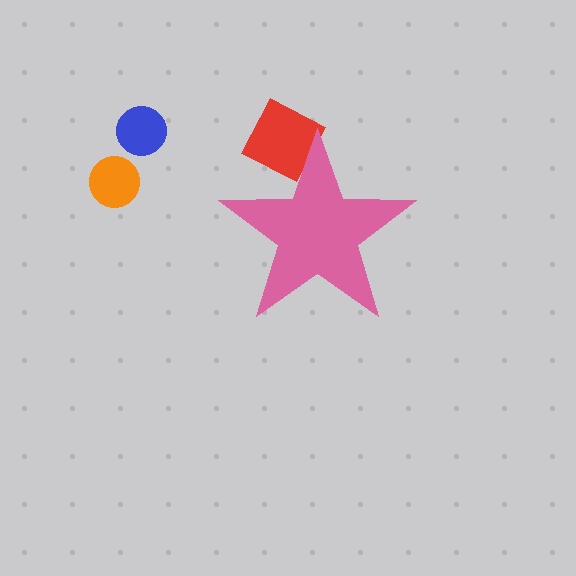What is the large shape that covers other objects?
A pink star.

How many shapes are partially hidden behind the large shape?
1 shape is partially hidden.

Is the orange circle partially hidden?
No, the orange circle is fully visible.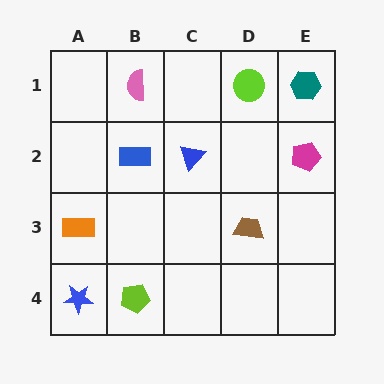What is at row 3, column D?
A brown trapezoid.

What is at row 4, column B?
A lime pentagon.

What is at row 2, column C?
A blue triangle.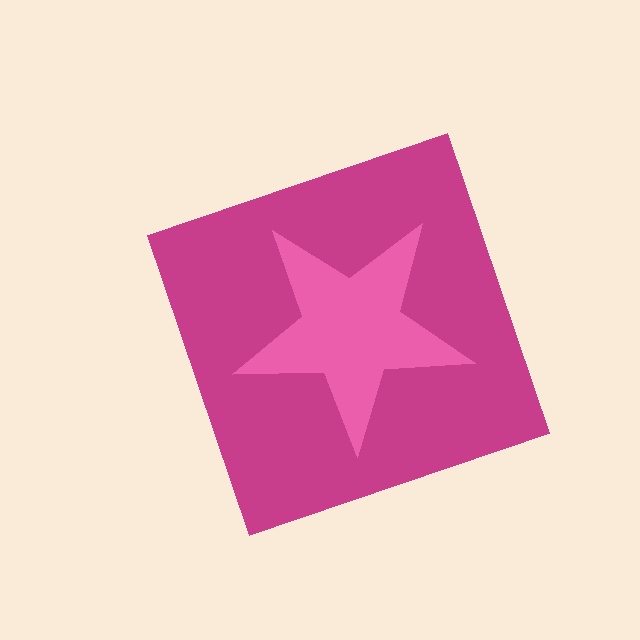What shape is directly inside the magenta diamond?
The pink star.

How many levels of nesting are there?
2.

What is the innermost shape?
The pink star.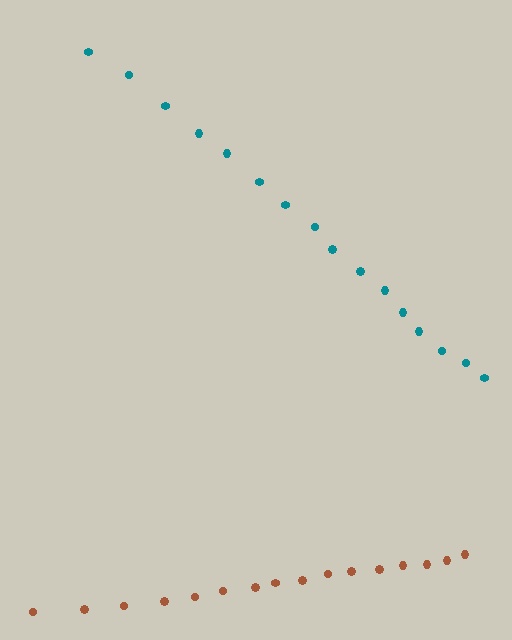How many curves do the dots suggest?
There are 2 distinct paths.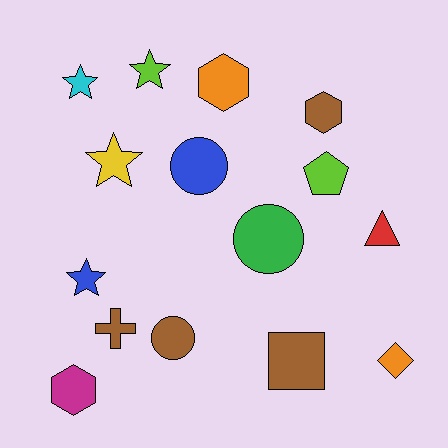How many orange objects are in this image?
There are 2 orange objects.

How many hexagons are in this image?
There are 3 hexagons.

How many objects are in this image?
There are 15 objects.